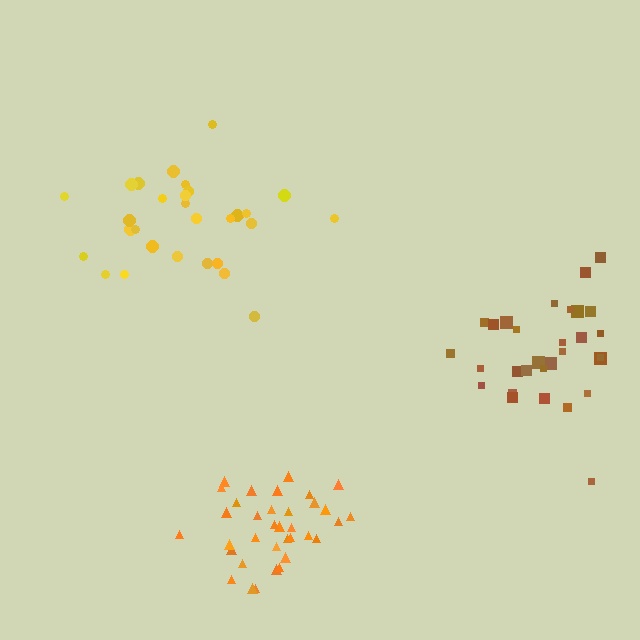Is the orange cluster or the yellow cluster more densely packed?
Orange.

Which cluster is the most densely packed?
Orange.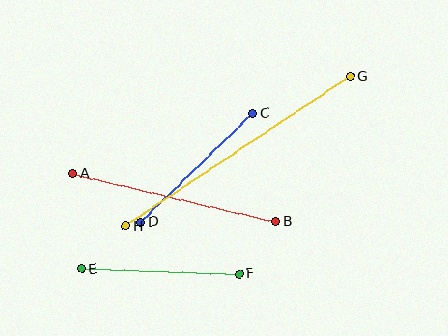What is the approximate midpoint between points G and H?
The midpoint is at approximately (238, 151) pixels.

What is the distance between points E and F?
The distance is approximately 157 pixels.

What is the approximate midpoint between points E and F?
The midpoint is at approximately (160, 271) pixels.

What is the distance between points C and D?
The distance is approximately 157 pixels.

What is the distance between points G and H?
The distance is approximately 270 pixels.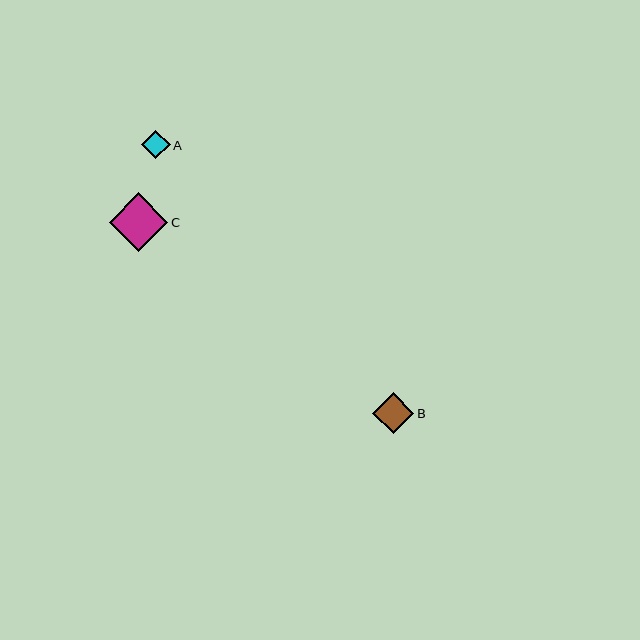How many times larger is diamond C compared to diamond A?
Diamond C is approximately 2.0 times the size of diamond A.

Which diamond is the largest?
Diamond C is the largest with a size of approximately 59 pixels.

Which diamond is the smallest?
Diamond A is the smallest with a size of approximately 29 pixels.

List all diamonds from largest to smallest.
From largest to smallest: C, B, A.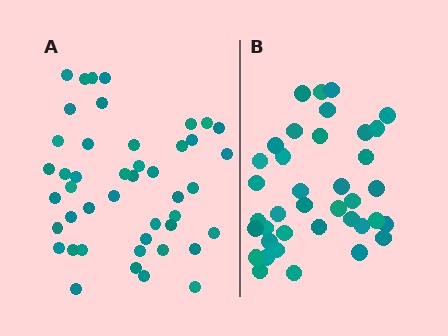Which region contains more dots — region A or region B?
Region A (the left region) has more dots.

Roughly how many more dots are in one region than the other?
Region A has roughly 8 or so more dots than region B.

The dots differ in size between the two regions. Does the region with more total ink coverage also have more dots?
No. Region B has more total ink coverage because its dots are larger, but region A actually contains more individual dots. Total area can be misleading — the number of items is what matters here.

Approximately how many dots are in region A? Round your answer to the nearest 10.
About 40 dots. (The exact count is 45, which rounds to 40.)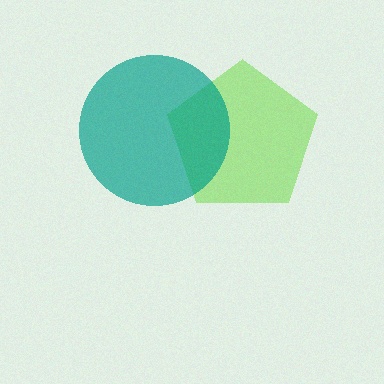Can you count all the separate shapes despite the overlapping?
Yes, there are 2 separate shapes.